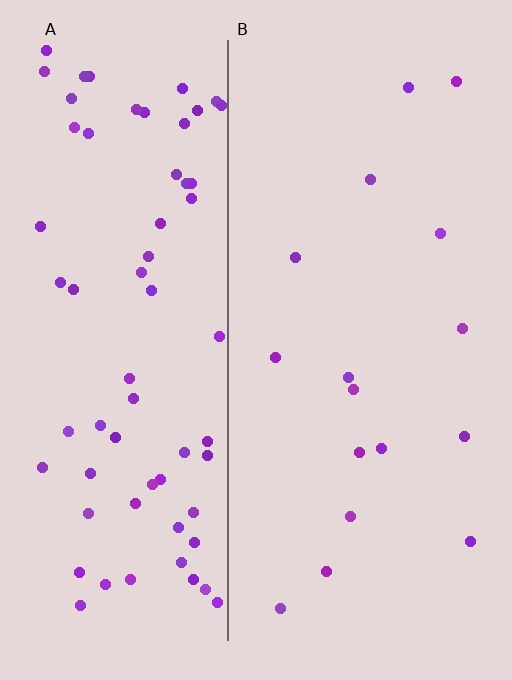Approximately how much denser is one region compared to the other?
Approximately 4.2× — region A over region B.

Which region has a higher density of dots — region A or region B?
A (the left).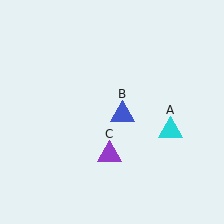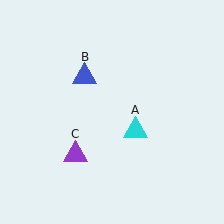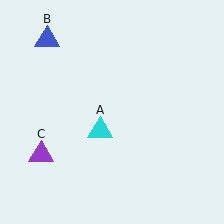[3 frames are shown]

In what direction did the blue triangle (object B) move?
The blue triangle (object B) moved up and to the left.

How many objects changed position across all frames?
3 objects changed position: cyan triangle (object A), blue triangle (object B), purple triangle (object C).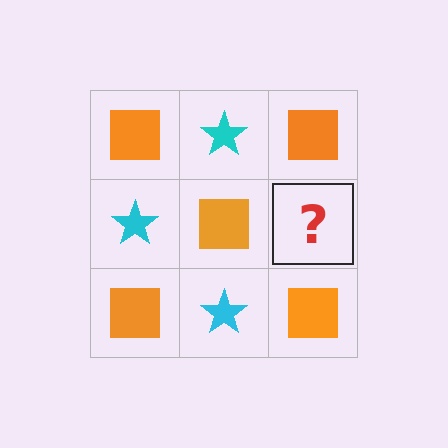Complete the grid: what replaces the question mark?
The question mark should be replaced with a cyan star.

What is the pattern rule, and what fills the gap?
The rule is that it alternates orange square and cyan star in a checkerboard pattern. The gap should be filled with a cyan star.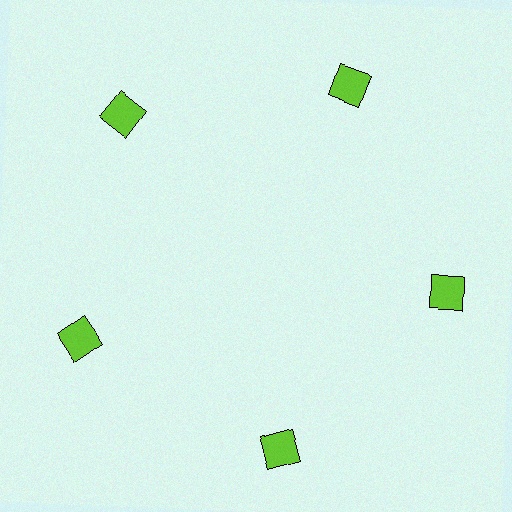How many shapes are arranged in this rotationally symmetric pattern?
There are 5 shapes, arranged in 5 groups of 1.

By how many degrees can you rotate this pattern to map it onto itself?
The pattern maps onto itself every 72 degrees of rotation.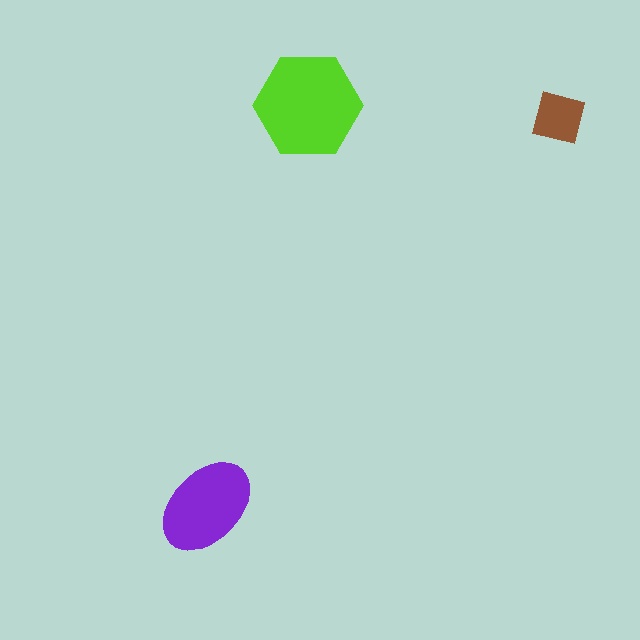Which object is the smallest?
The brown square.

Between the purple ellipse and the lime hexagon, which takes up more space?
The lime hexagon.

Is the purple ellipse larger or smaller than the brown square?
Larger.